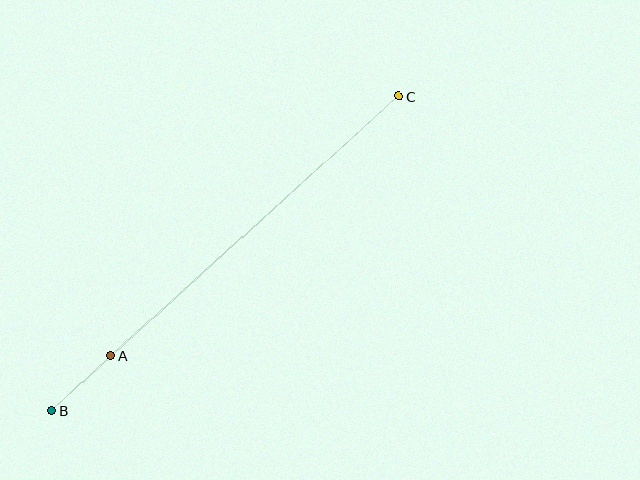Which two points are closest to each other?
Points A and B are closest to each other.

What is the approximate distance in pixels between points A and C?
The distance between A and C is approximately 387 pixels.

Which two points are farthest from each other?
Points B and C are farthest from each other.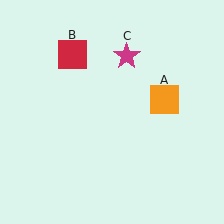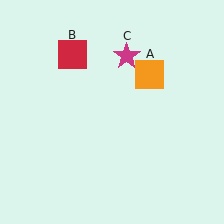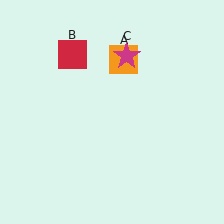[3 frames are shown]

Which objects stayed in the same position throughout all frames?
Red square (object B) and magenta star (object C) remained stationary.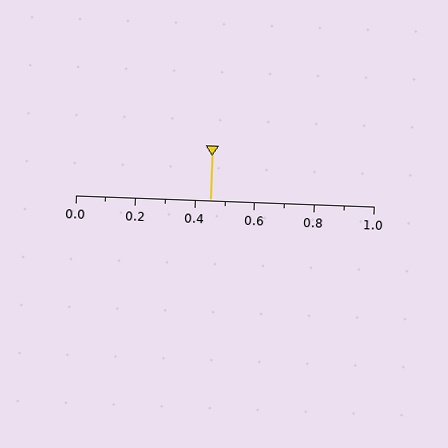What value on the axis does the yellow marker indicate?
The marker indicates approximately 0.45.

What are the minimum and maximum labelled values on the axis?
The axis runs from 0.0 to 1.0.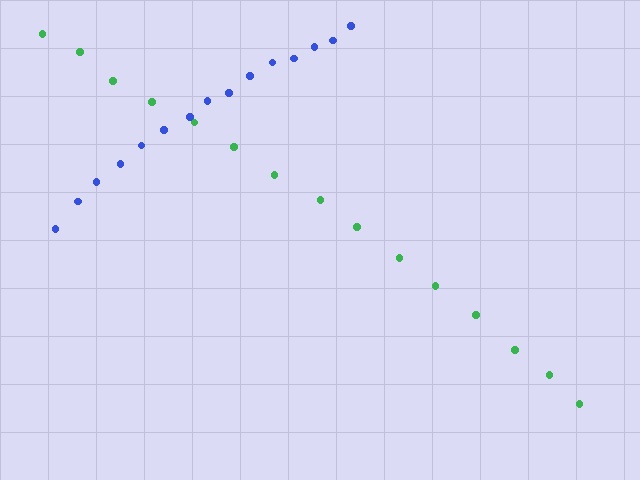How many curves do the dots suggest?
There are 2 distinct paths.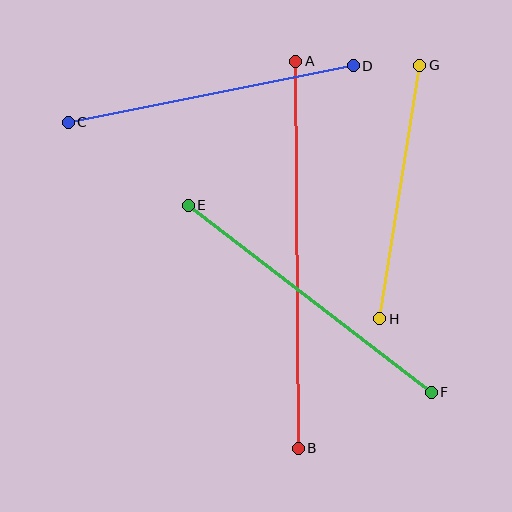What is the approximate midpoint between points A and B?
The midpoint is at approximately (297, 255) pixels.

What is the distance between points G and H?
The distance is approximately 257 pixels.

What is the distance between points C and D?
The distance is approximately 291 pixels.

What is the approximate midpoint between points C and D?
The midpoint is at approximately (211, 94) pixels.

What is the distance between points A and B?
The distance is approximately 387 pixels.